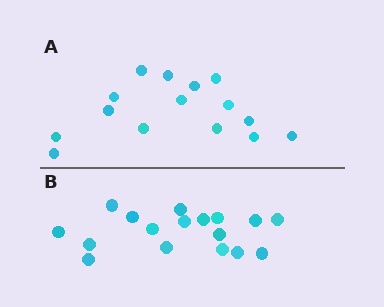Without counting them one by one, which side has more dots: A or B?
Region B (the bottom region) has more dots.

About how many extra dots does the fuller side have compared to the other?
Region B has just a few more — roughly 2 or 3 more dots than region A.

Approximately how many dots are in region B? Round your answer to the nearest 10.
About 20 dots. (The exact count is 17, which rounds to 20.)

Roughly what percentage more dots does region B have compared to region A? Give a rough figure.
About 15% more.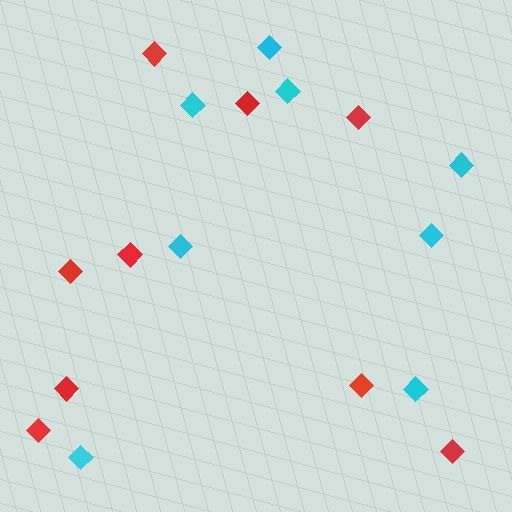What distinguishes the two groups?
There are 2 groups: one group of cyan diamonds (8) and one group of red diamonds (9).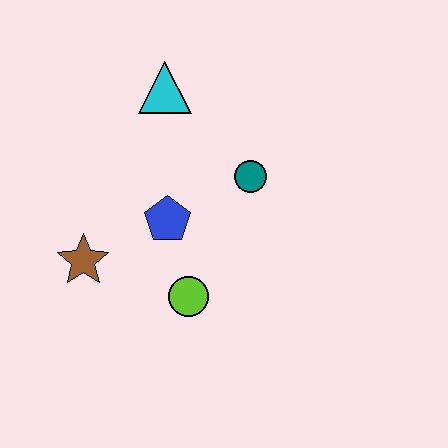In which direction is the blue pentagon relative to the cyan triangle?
The blue pentagon is below the cyan triangle.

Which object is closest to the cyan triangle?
The teal circle is closest to the cyan triangle.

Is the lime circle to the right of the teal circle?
No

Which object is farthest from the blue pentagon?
The cyan triangle is farthest from the blue pentagon.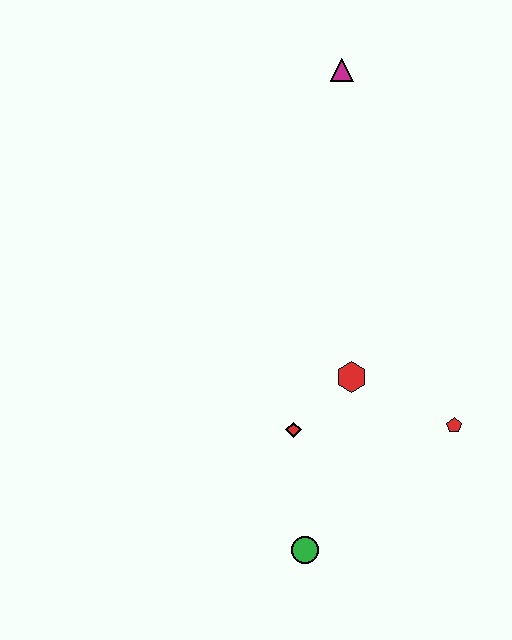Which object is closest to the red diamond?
The red hexagon is closest to the red diamond.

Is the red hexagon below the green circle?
No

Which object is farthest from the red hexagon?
The magenta triangle is farthest from the red hexagon.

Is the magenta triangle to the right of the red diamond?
Yes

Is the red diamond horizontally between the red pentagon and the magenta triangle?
No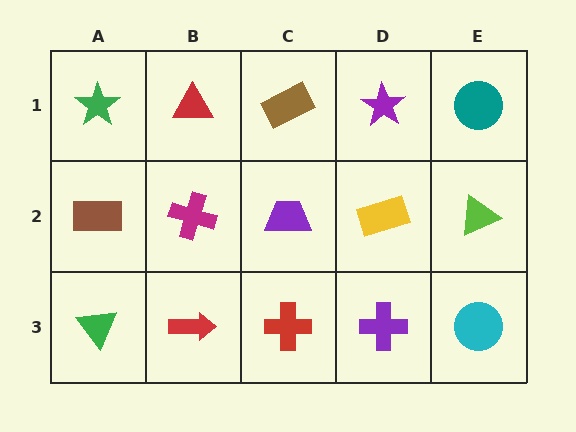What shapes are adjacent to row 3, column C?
A purple trapezoid (row 2, column C), a red arrow (row 3, column B), a purple cross (row 3, column D).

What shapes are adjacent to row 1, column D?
A yellow rectangle (row 2, column D), a brown rectangle (row 1, column C), a teal circle (row 1, column E).